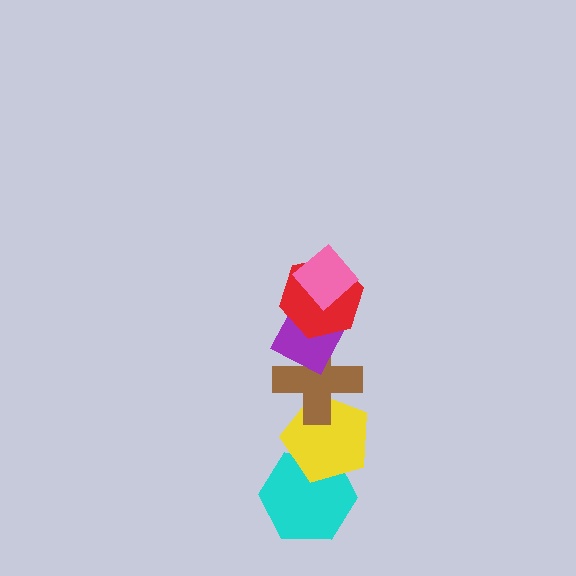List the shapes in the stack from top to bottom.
From top to bottom: the pink diamond, the red hexagon, the purple diamond, the brown cross, the yellow pentagon, the cyan hexagon.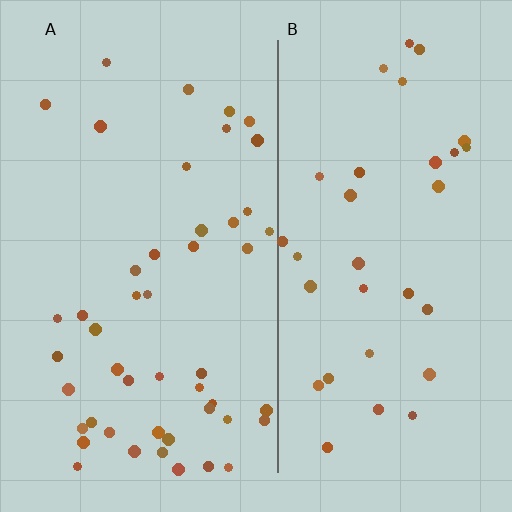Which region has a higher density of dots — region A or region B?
A (the left).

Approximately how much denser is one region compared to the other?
Approximately 1.4× — region A over region B.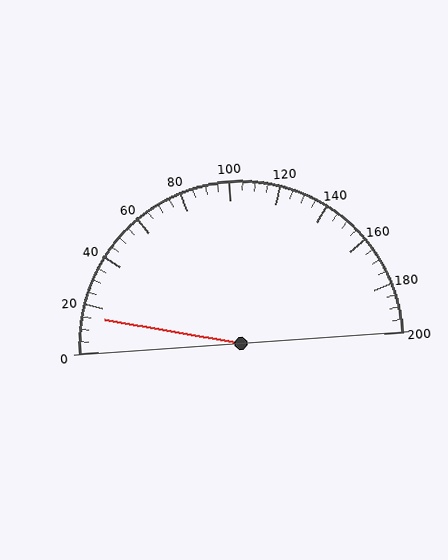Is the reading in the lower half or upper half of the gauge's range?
The reading is in the lower half of the range (0 to 200).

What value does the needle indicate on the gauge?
The needle indicates approximately 15.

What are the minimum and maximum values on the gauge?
The gauge ranges from 0 to 200.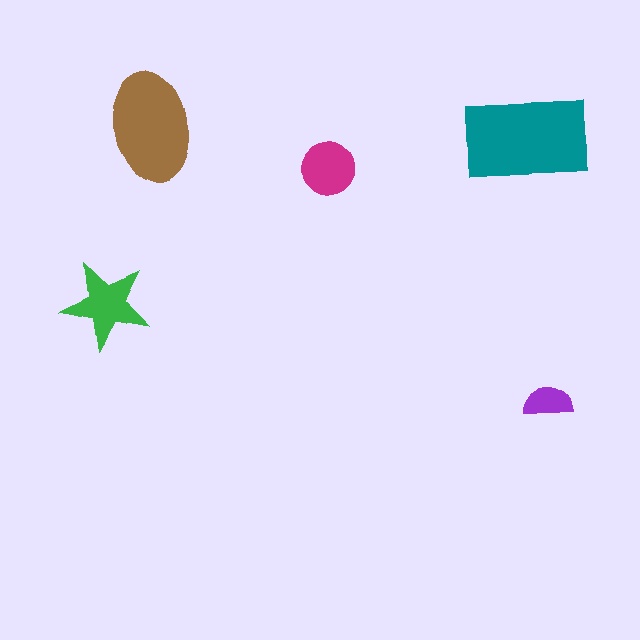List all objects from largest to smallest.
The teal rectangle, the brown ellipse, the green star, the magenta circle, the purple semicircle.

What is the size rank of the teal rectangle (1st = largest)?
1st.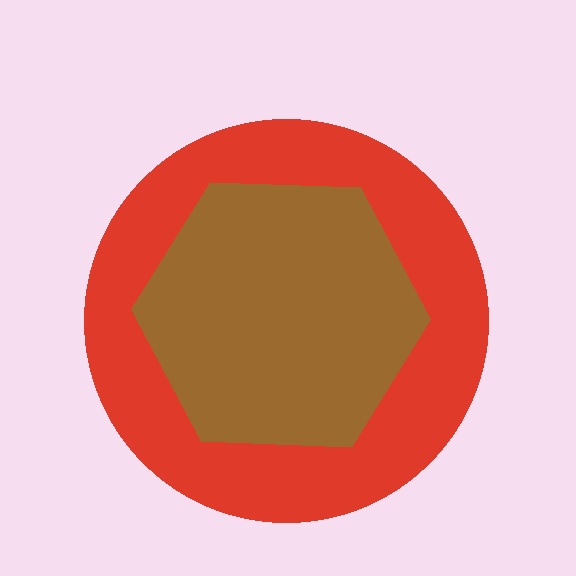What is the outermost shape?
The red circle.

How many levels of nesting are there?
2.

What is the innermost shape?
The brown hexagon.